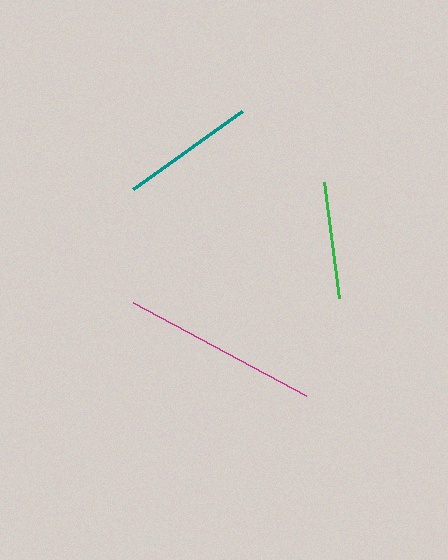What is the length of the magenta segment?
The magenta segment is approximately 196 pixels long.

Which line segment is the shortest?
The green line is the shortest at approximately 117 pixels.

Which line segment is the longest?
The magenta line is the longest at approximately 196 pixels.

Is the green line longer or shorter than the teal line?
The teal line is longer than the green line.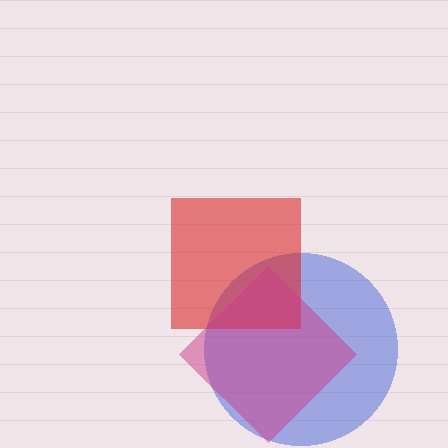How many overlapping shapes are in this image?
There are 3 overlapping shapes in the image.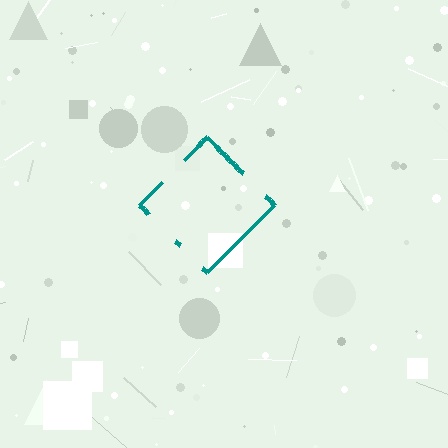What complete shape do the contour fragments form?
The contour fragments form a diamond.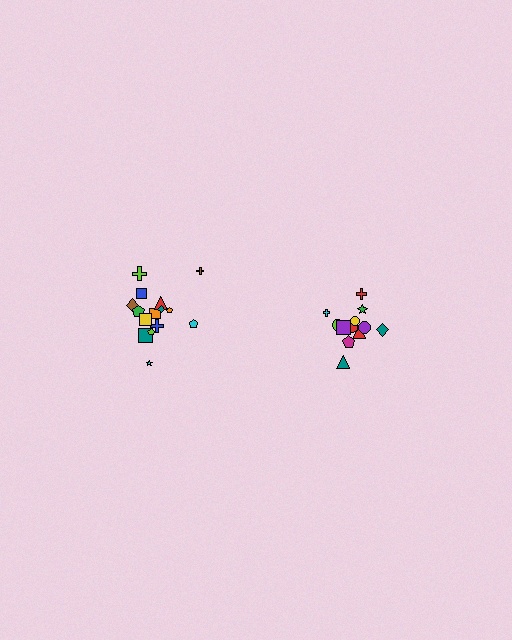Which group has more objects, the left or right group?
The left group.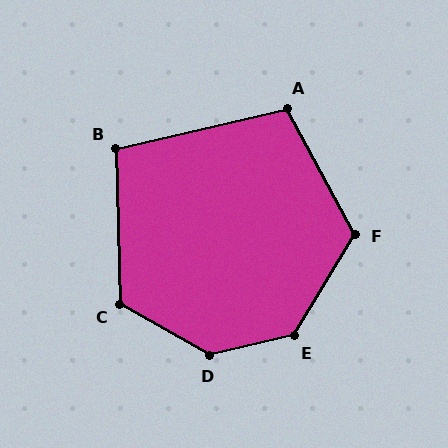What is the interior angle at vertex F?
Approximately 121 degrees (obtuse).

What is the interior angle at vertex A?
Approximately 105 degrees (obtuse).